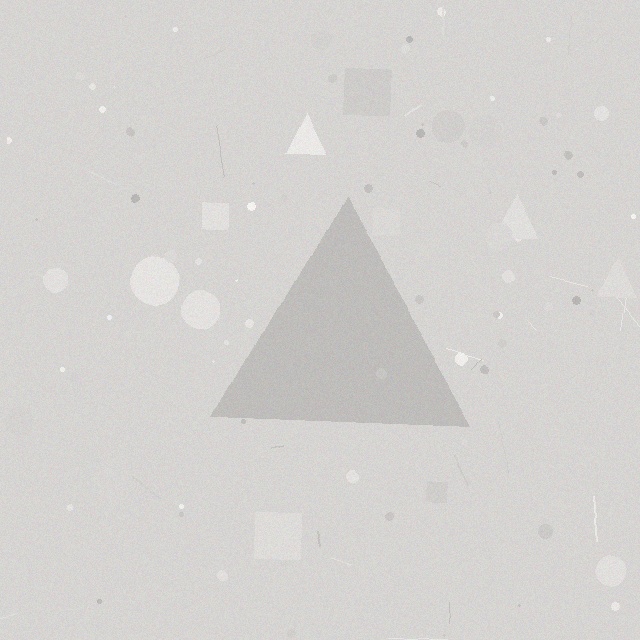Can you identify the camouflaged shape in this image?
The camouflaged shape is a triangle.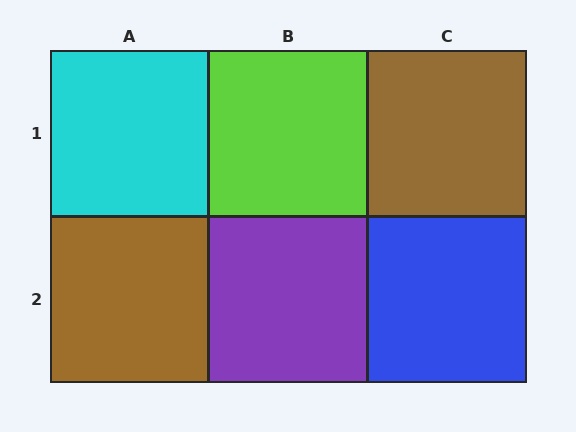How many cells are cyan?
1 cell is cyan.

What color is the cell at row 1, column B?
Lime.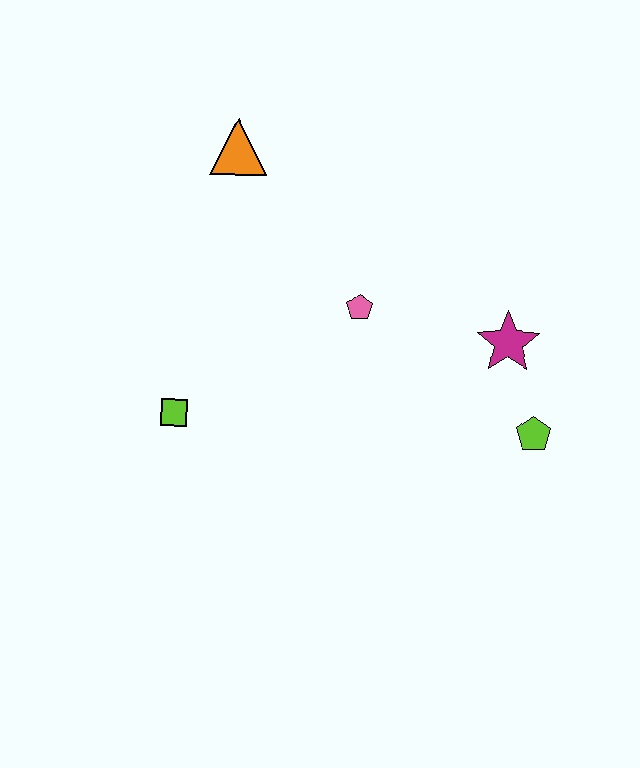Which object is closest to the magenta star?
The lime pentagon is closest to the magenta star.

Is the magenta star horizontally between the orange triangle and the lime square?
No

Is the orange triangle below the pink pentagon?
No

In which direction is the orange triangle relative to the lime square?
The orange triangle is above the lime square.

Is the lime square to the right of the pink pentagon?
No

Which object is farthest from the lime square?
The lime pentagon is farthest from the lime square.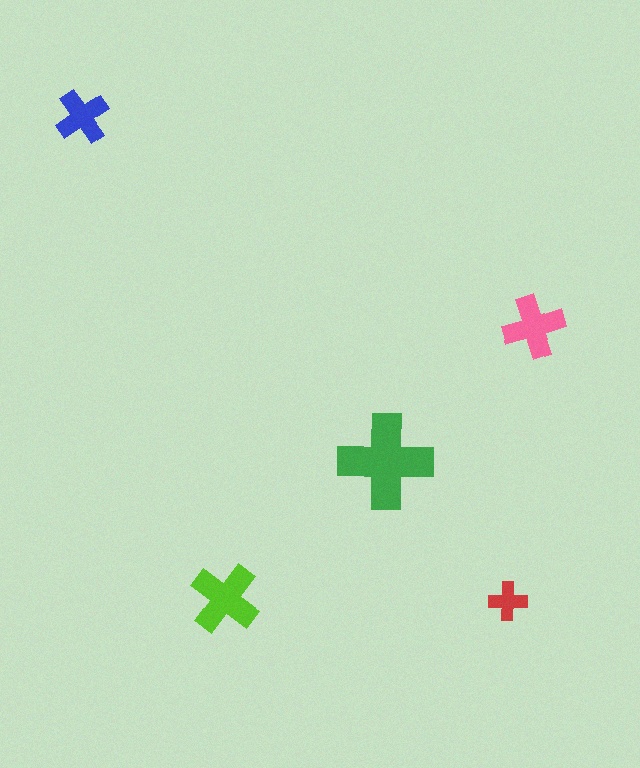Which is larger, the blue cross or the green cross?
The green one.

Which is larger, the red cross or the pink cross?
The pink one.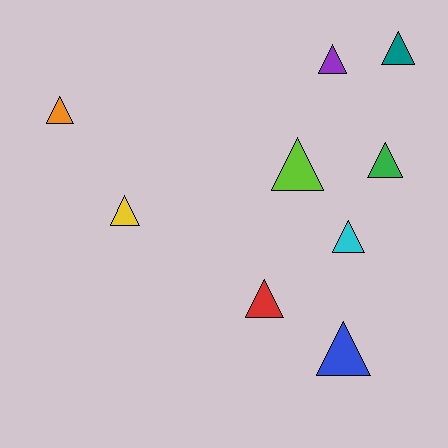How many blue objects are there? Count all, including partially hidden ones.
There is 1 blue object.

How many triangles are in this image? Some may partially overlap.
There are 9 triangles.